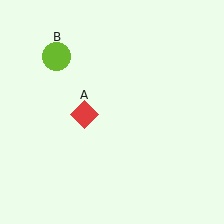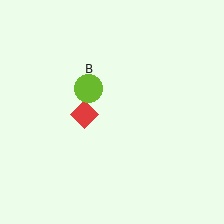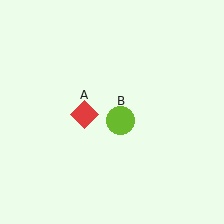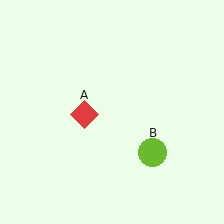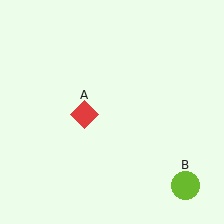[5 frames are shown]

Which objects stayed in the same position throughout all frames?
Red diamond (object A) remained stationary.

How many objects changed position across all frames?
1 object changed position: lime circle (object B).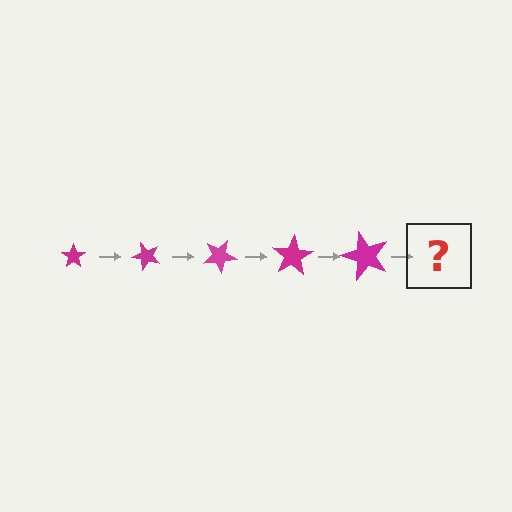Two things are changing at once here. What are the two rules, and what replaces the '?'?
The two rules are that the star grows larger each step and it rotates 50 degrees each step. The '?' should be a star, larger than the previous one and rotated 250 degrees from the start.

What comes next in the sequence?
The next element should be a star, larger than the previous one and rotated 250 degrees from the start.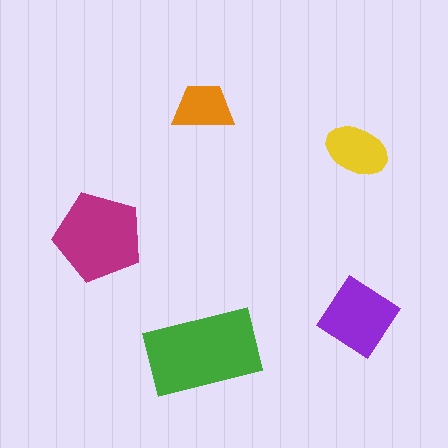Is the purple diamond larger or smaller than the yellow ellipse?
Larger.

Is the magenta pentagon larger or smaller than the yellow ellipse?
Larger.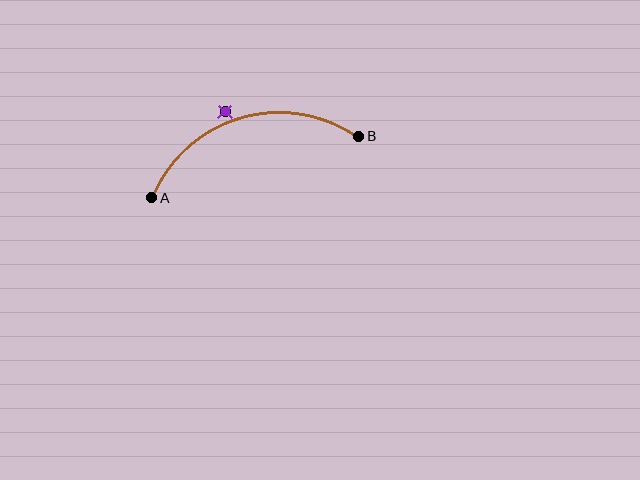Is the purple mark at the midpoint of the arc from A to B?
No — the purple mark does not lie on the arc at all. It sits slightly outside the curve.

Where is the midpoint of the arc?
The arc midpoint is the point on the curve farthest from the straight line joining A and B. It sits above that line.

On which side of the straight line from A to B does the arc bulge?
The arc bulges above the straight line connecting A and B.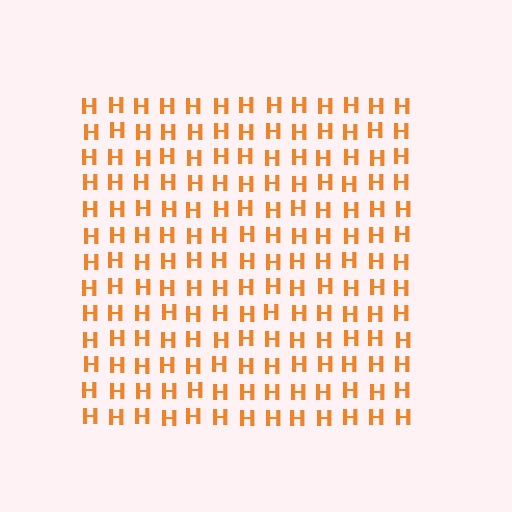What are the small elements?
The small elements are letter H's.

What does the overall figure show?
The overall figure shows a square.